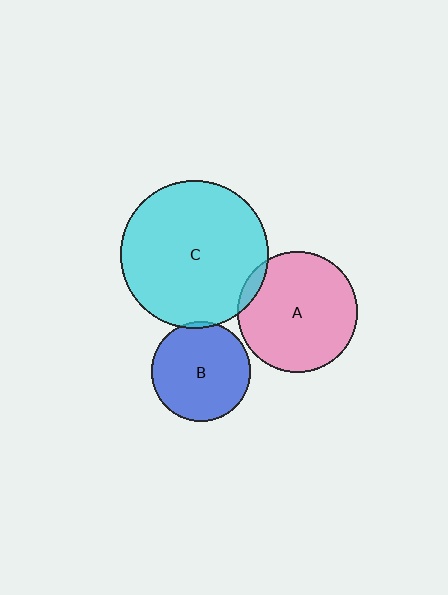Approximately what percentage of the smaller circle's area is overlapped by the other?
Approximately 5%.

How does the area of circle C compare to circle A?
Approximately 1.5 times.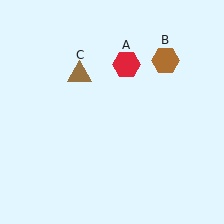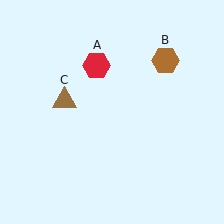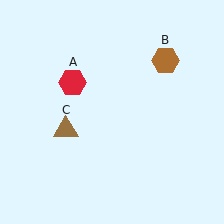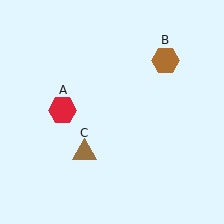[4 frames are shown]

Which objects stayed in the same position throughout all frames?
Brown hexagon (object B) remained stationary.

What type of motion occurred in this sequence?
The red hexagon (object A), brown triangle (object C) rotated counterclockwise around the center of the scene.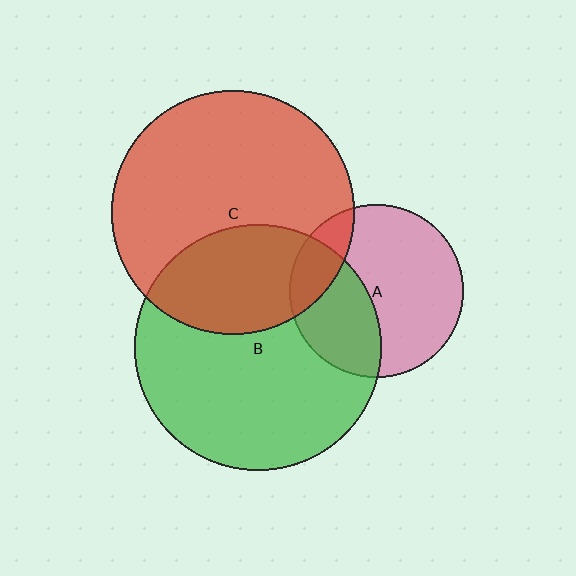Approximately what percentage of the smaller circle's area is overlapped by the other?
Approximately 15%.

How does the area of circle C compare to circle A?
Approximately 2.0 times.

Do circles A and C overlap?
Yes.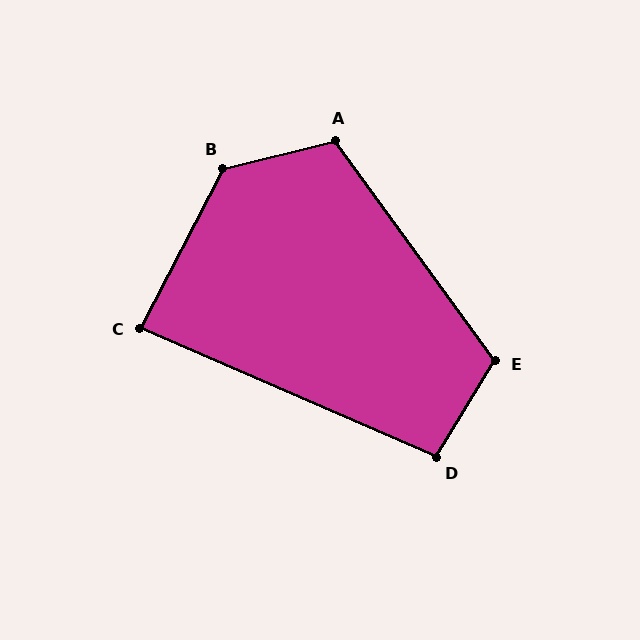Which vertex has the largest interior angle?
B, at approximately 131 degrees.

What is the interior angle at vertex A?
Approximately 112 degrees (obtuse).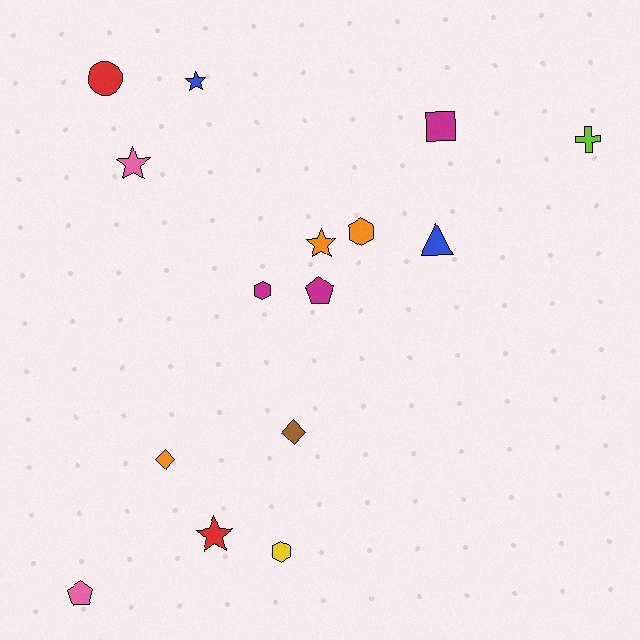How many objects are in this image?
There are 15 objects.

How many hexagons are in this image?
There are 3 hexagons.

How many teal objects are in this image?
There are no teal objects.